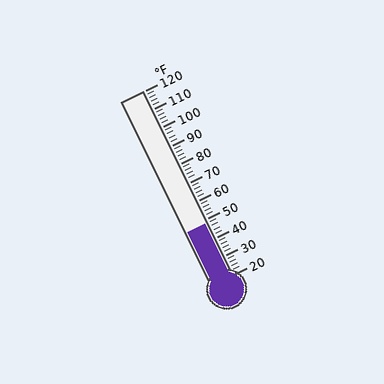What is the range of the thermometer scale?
The thermometer scale ranges from 20°F to 120°F.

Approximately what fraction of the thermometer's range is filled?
The thermometer is filled to approximately 30% of its range.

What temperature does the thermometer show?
The thermometer shows approximately 48°F.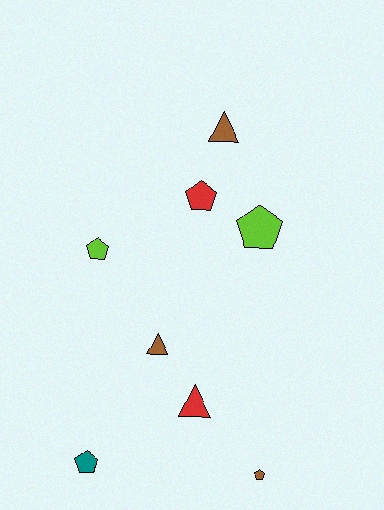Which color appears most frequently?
Brown, with 3 objects.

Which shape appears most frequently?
Pentagon, with 5 objects.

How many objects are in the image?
There are 8 objects.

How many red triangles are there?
There is 1 red triangle.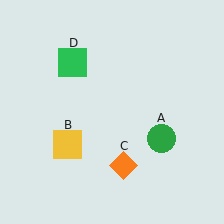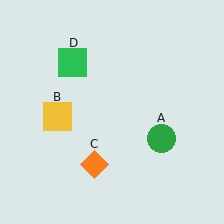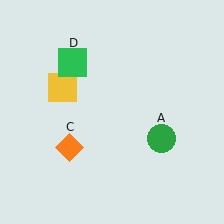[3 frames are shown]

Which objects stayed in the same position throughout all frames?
Green circle (object A) and green square (object D) remained stationary.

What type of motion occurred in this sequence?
The yellow square (object B), orange diamond (object C) rotated clockwise around the center of the scene.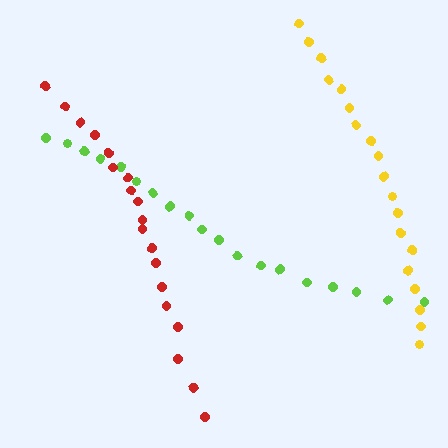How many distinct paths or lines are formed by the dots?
There are 3 distinct paths.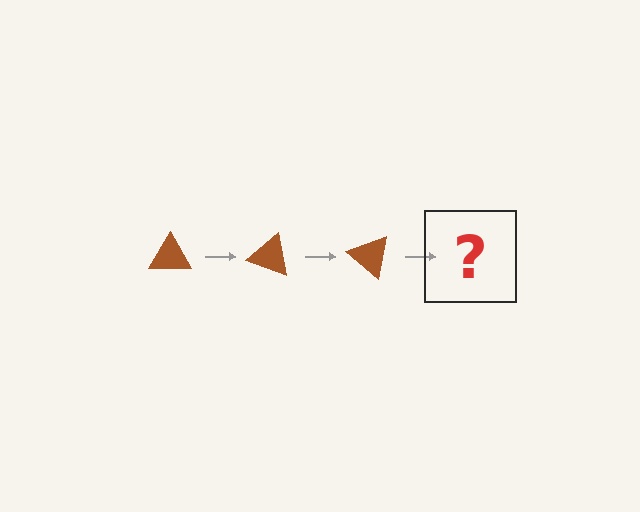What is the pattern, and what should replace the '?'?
The pattern is that the triangle rotates 20 degrees each step. The '?' should be a brown triangle rotated 60 degrees.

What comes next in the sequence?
The next element should be a brown triangle rotated 60 degrees.